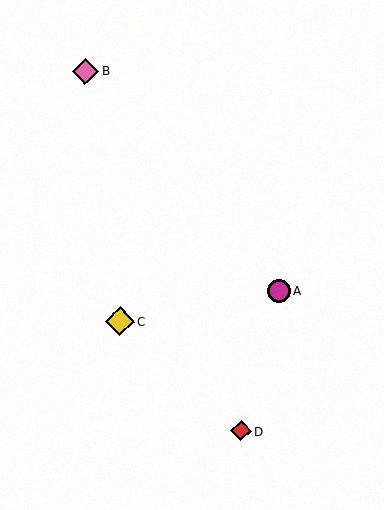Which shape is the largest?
The yellow diamond (labeled C) is the largest.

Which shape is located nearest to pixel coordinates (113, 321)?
The yellow diamond (labeled C) at (120, 322) is nearest to that location.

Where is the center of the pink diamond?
The center of the pink diamond is at (85, 71).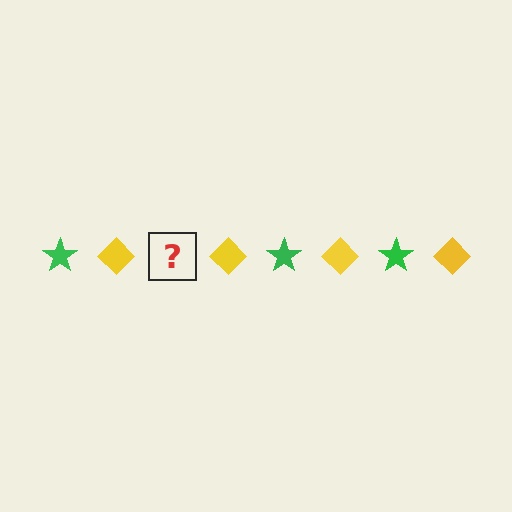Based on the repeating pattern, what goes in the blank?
The blank should be a green star.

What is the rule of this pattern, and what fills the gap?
The rule is that the pattern alternates between green star and yellow diamond. The gap should be filled with a green star.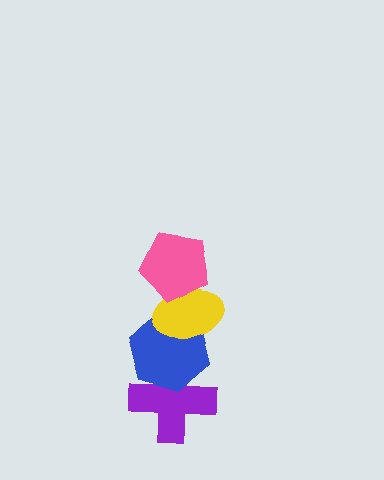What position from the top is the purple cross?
The purple cross is 4th from the top.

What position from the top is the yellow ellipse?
The yellow ellipse is 2nd from the top.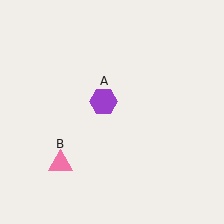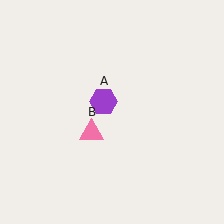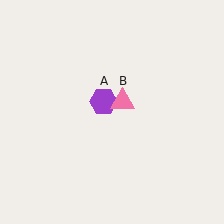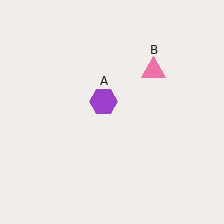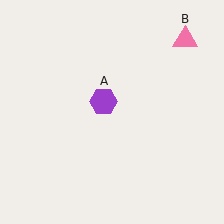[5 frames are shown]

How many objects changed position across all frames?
1 object changed position: pink triangle (object B).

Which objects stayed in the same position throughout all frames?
Purple hexagon (object A) remained stationary.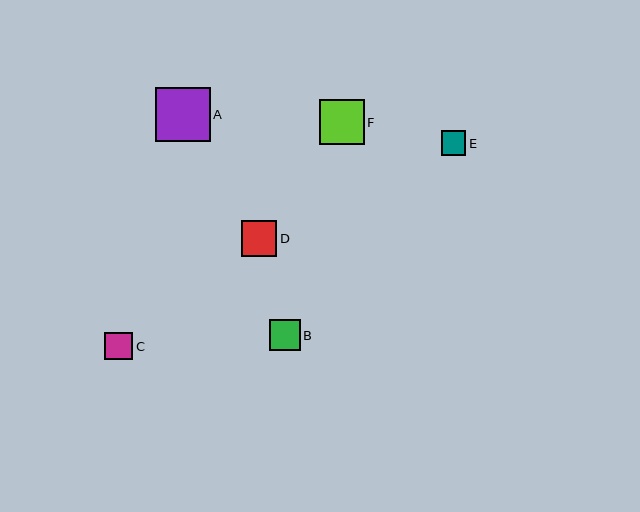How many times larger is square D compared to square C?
Square D is approximately 1.3 times the size of square C.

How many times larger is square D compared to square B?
Square D is approximately 1.1 times the size of square B.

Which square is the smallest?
Square E is the smallest with a size of approximately 25 pixels.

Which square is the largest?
Square A is the largest with a size of approximately 54 pixels.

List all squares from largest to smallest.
From largest to smallest: A, F, D, B, C, E.